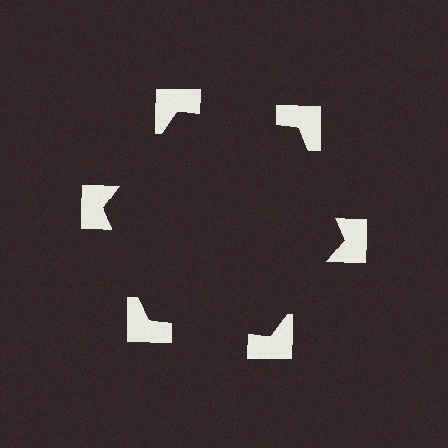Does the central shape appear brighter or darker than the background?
It typically appears slightly darker than the background, even though no actual brightness change is drawn.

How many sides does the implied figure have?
6 sides.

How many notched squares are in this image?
There are 6 — one at each vertex of the illusory hexagon.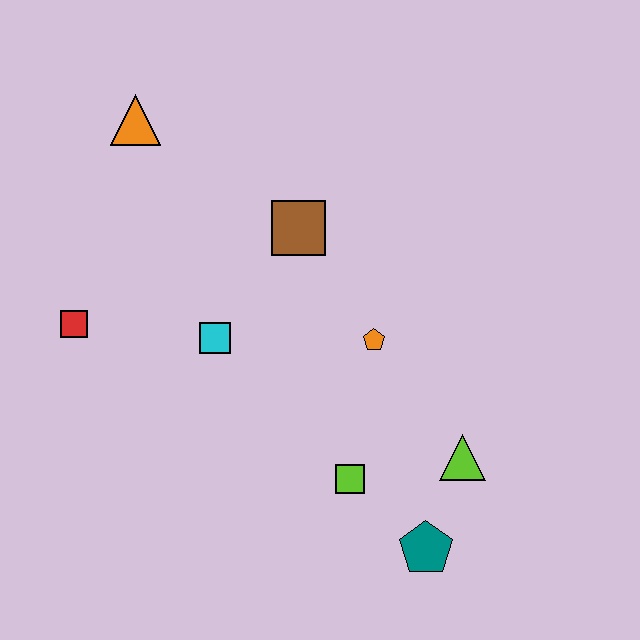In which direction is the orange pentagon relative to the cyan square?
The orange pentagon is to the right of the cyan square.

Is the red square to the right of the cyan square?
No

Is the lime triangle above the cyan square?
No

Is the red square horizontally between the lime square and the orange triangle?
No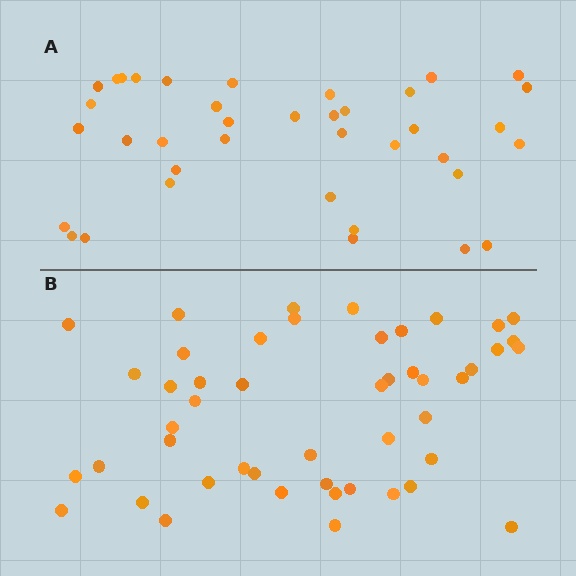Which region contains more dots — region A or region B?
Region B (the bottom region) has more dots.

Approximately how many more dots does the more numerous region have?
Region B has roughly 10 or so more dots than region A.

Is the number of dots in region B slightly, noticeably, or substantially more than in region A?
Region B has noticeably more, but not dramatically so. The ratio is roughly 1.3 to 1.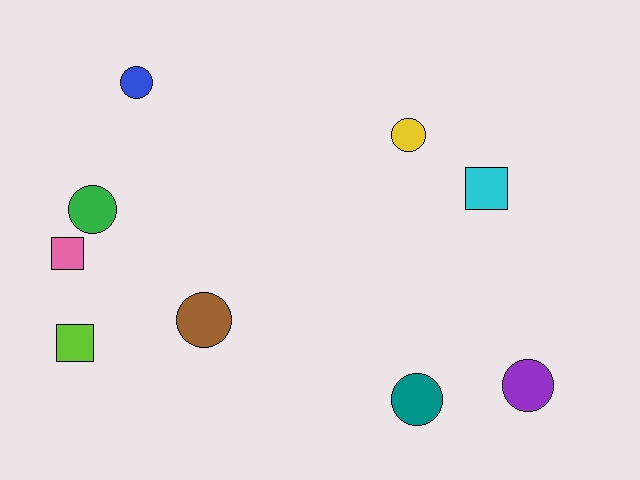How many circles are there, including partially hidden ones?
There are 6 circles.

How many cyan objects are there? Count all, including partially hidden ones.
There is 1 cyan object.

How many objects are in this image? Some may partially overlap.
There are 9 objects.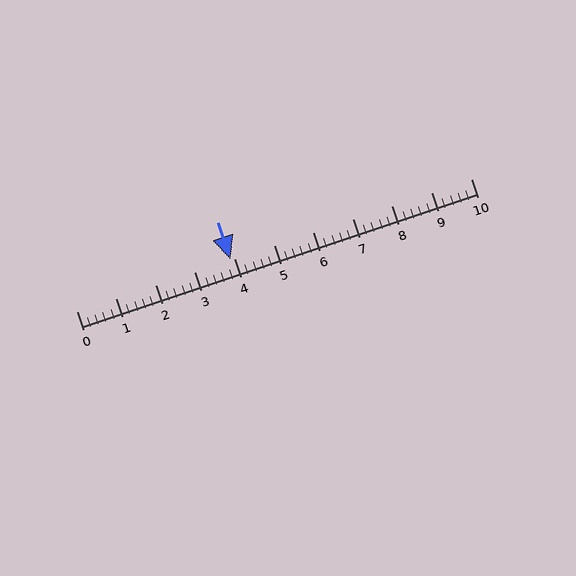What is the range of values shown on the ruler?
The ruler shows values from 0 to 10.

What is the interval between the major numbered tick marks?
The major tick marks are spaced 1 units apart.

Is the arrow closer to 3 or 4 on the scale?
The arrow is closer to 4.